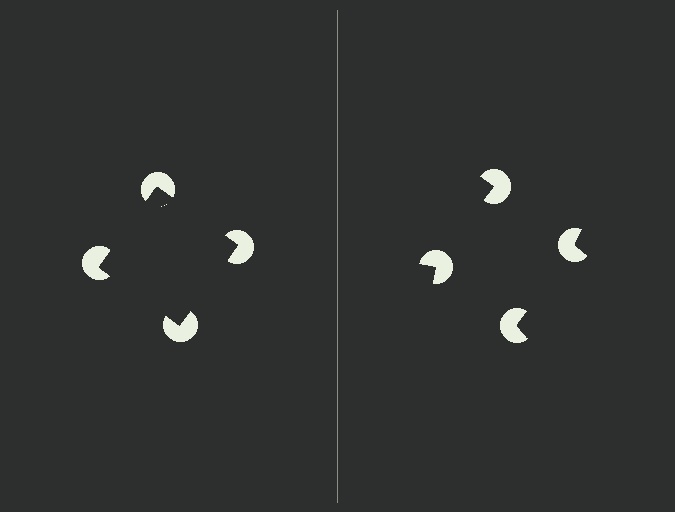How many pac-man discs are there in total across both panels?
8 — 4 on each side.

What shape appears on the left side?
An illusory square.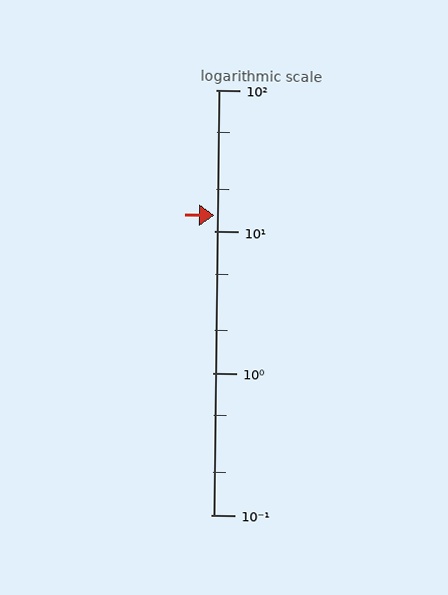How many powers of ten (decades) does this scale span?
The scale spans 3 decades, from 0.1 to 100.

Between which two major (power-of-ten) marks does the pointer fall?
The pointer is between 10 and 100.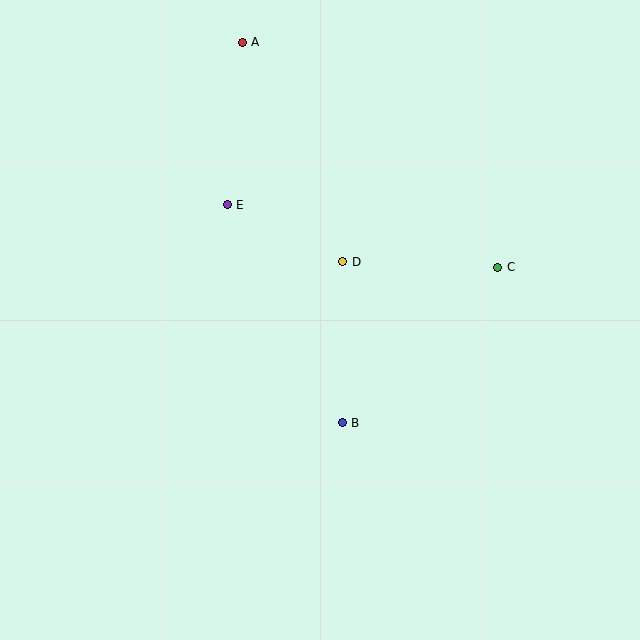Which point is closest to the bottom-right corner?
Point B is closest to the bottom-right corner.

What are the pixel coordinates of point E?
Point E is at (227, 205).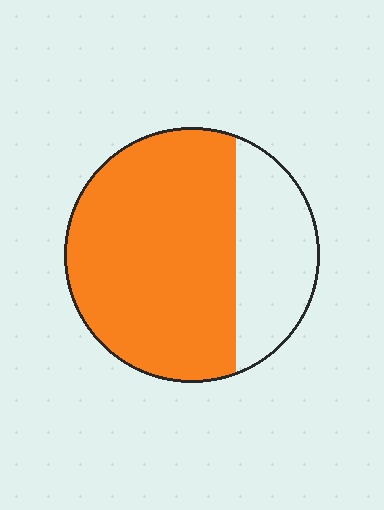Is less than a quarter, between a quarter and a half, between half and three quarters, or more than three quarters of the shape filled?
Between half and three quarters.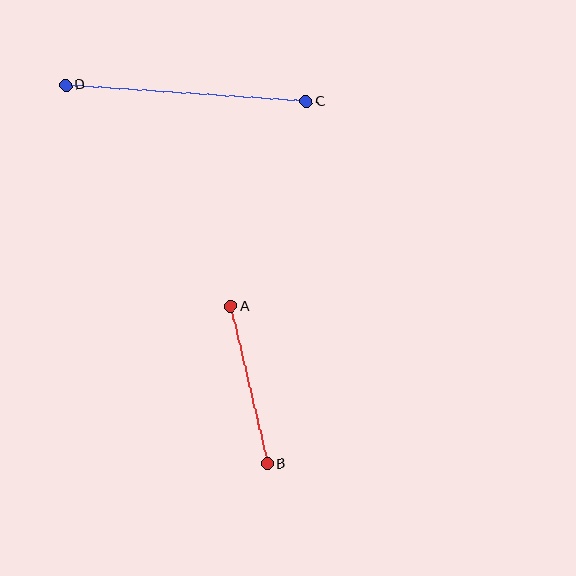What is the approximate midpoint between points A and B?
The midpoint is at approximately (249, 385) pixels.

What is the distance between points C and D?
The distance is approximately 241 pixels.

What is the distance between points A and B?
The distance is approximately 162 pixels.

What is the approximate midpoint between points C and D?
The midpoint is at approximately (186, 93) pixels.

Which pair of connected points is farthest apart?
Points C and D are farthest apart.